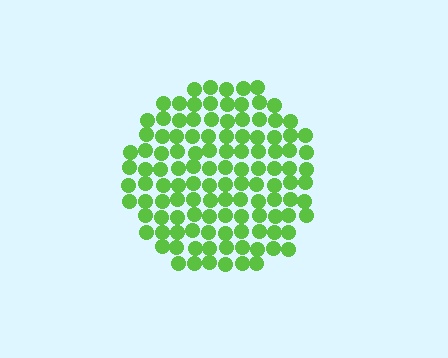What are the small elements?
The small elements are circles.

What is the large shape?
The large shape is a circle.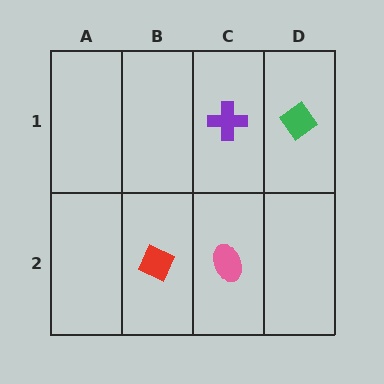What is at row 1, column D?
A green diamond.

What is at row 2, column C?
A pink ellipse.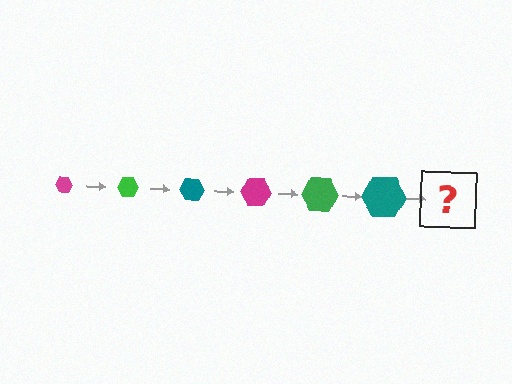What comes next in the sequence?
The next element should be a magenta hexagon, larger than the previous one.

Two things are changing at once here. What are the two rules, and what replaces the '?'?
The two rules are that the hexagon grows larger each step and the color cycles through magenta, green, and teal. The '?' should be a magenta hexagon, larger than the previous one.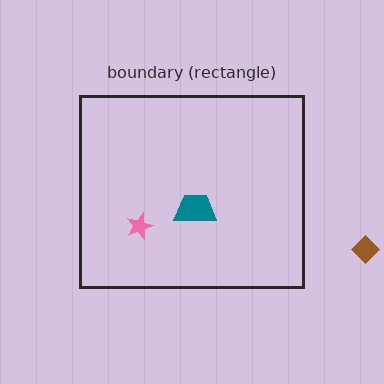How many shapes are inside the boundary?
2 inside, 1 outside.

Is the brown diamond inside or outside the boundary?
Outside.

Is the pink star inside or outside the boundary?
Inside.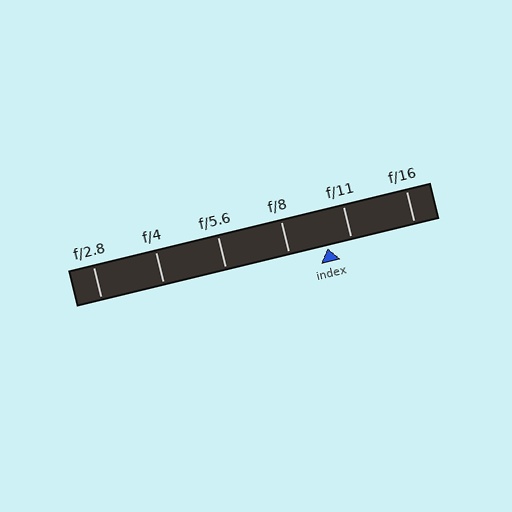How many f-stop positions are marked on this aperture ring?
There are 6 f-stop positions marked.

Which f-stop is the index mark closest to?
The index mark is closest to f/11.